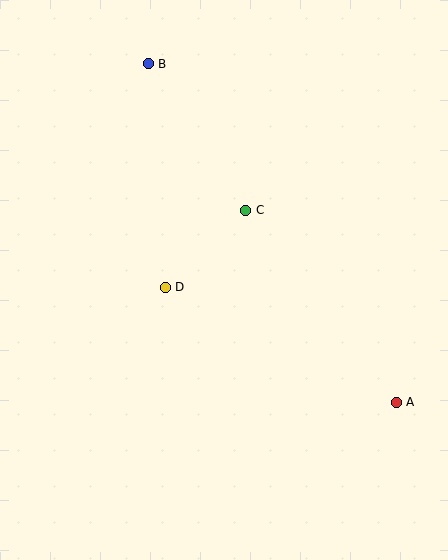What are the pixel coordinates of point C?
Point C is at (246, 210).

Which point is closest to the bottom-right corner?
Point A is closest to the bottom-right corner.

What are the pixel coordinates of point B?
Point B is at (148, 64).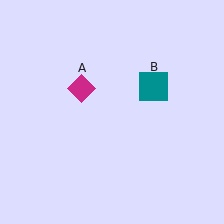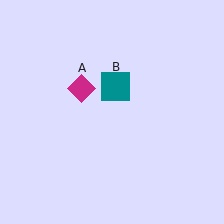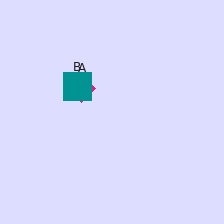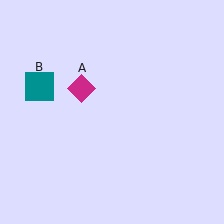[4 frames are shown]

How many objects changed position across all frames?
1 object changed position: teal square (object B).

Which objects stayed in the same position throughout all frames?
Magenta diamond (object A) remained stationary.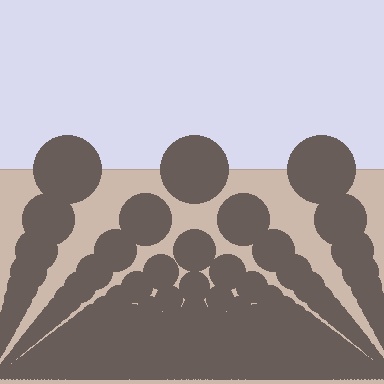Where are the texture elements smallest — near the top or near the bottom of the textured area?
Near the bottom.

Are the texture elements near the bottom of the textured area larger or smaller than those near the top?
Smaller. The gradient is inverted — elements near the bottom are smaller and denser.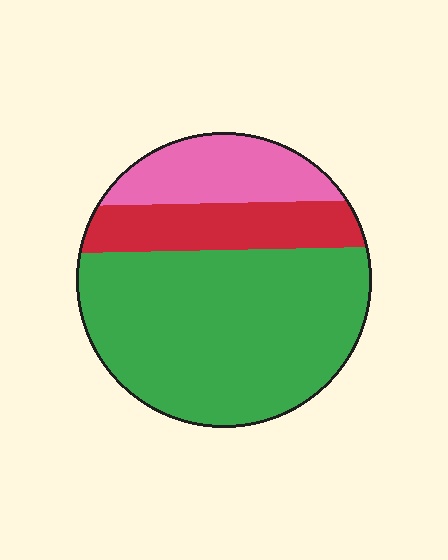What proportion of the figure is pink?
Pink covers around 20% of the figure.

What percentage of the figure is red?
Red takes up between a sixth and a third of the figure.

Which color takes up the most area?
Green, at roughly 65%.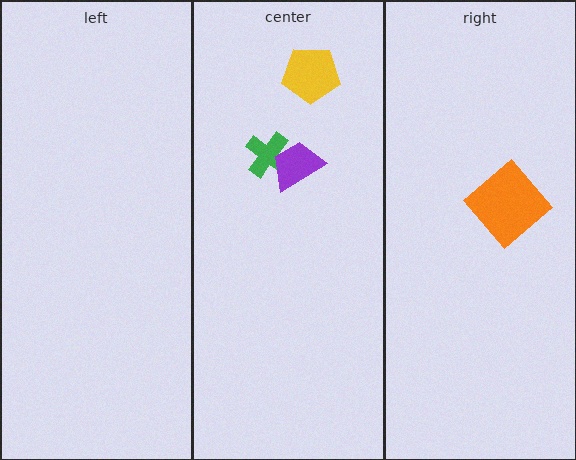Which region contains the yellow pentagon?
The center region.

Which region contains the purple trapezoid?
The center region.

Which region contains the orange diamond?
The right region.